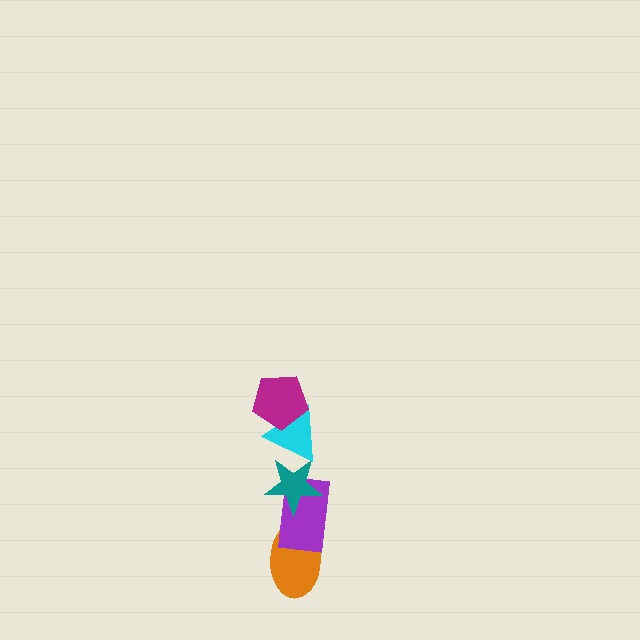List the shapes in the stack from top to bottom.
From top to bottom: the magenta pentagon, the cyan triangle, the teal star, the purple rectangle, the orange ellipse.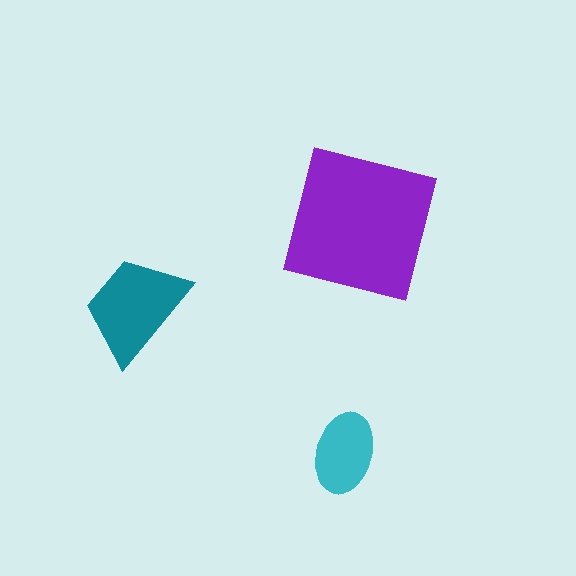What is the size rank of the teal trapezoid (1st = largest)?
2nd.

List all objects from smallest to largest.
The cyan ellipse, the teal trapezoid, the purple square.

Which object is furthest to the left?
The teal trapezoid is leftmost.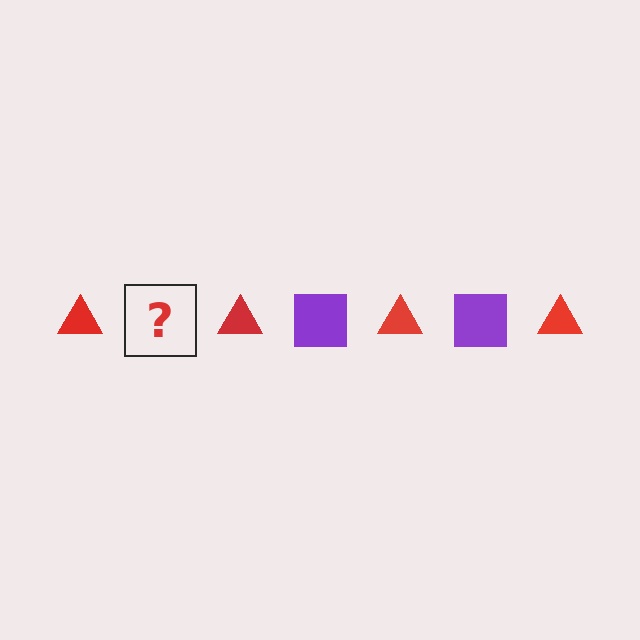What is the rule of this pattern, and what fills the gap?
The rule is that the pattern alternates between red triangle and purple square. The gap should be filled with a purple square.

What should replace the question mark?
The question mark should be replaced with a purple square.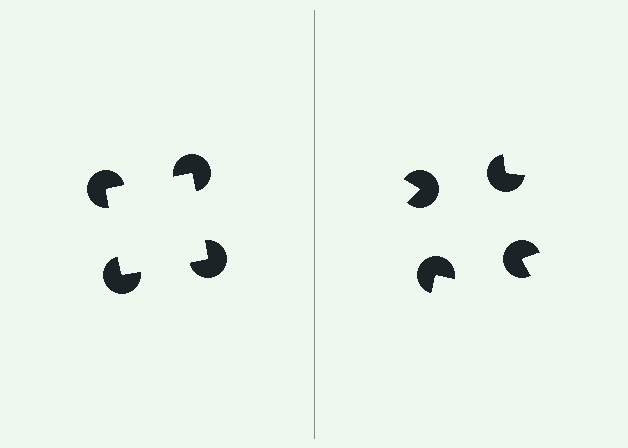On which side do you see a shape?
An illusory square appears on the left side. On the right side the wedge cuts are rotated, so no coherent shape forms.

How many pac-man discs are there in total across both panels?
8 — 4 on each side.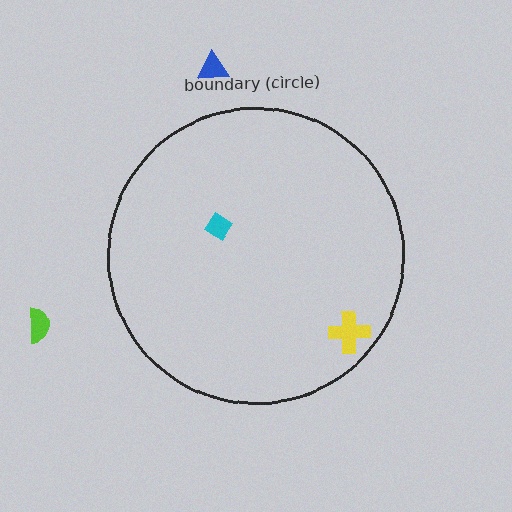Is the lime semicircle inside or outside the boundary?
Outside.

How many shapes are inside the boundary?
2 inside, 2 outside.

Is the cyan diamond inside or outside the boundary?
Inside.